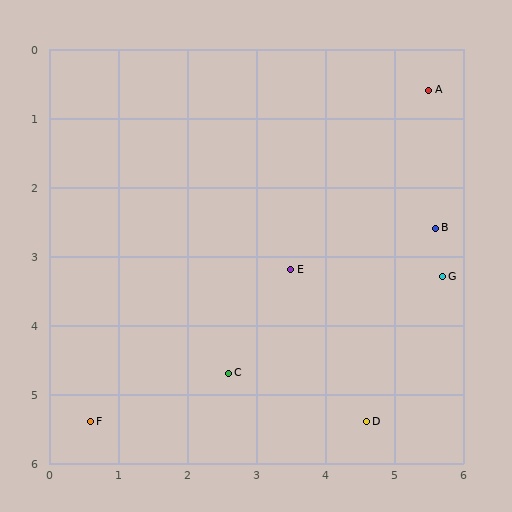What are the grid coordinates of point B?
Point B is at approximately (5.6, 2.6).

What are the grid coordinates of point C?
Point C is at approximately (2.6, 4.7).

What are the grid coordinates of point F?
Point F is at approximately (0.6, 5.4).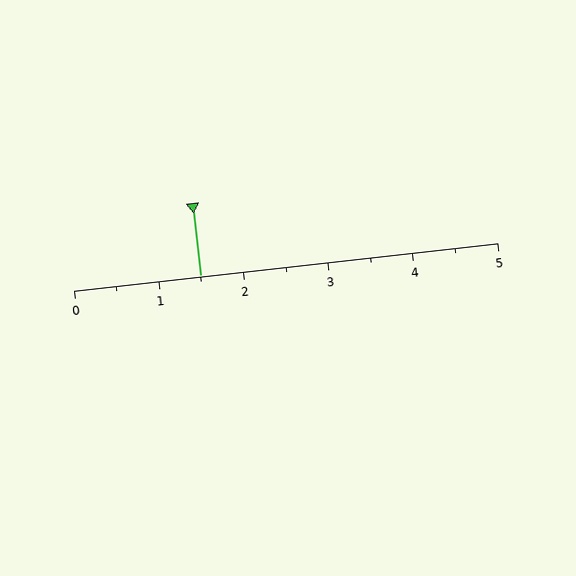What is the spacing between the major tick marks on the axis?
The major ticks are spaced 1 apart.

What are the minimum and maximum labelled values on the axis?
The axis runs from 0 to 5.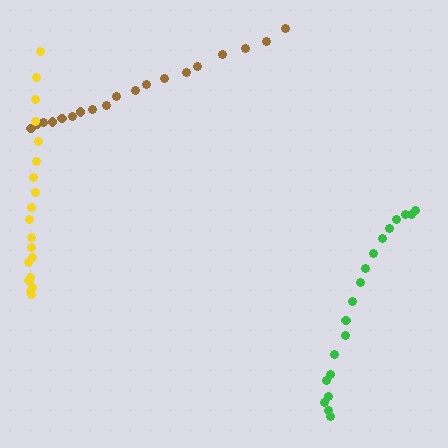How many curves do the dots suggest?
There are 3 distinct paths.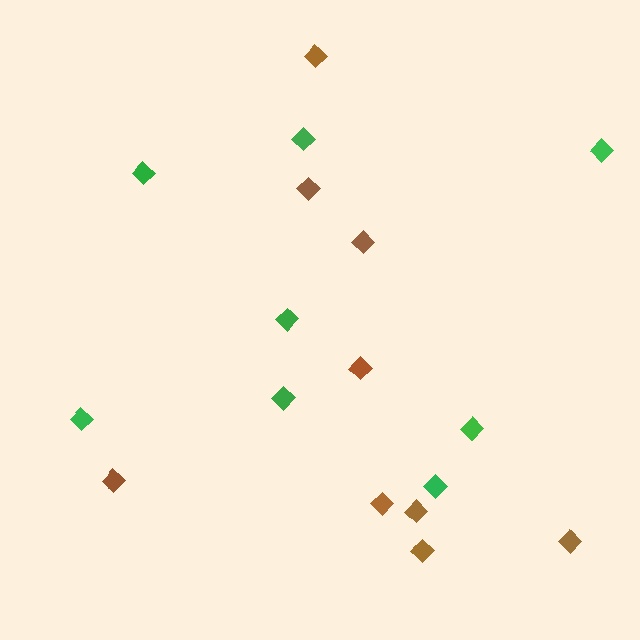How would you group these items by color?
There are 2 groups: one group of green diamonds (8) and one group of brown diamonds (9).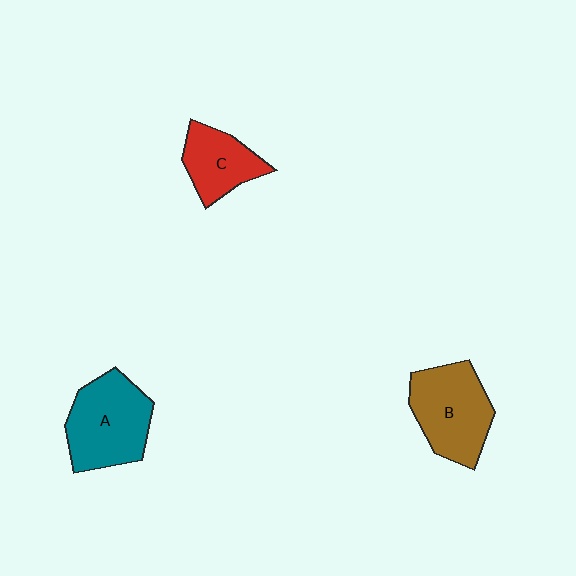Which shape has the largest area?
Shape A (teal).